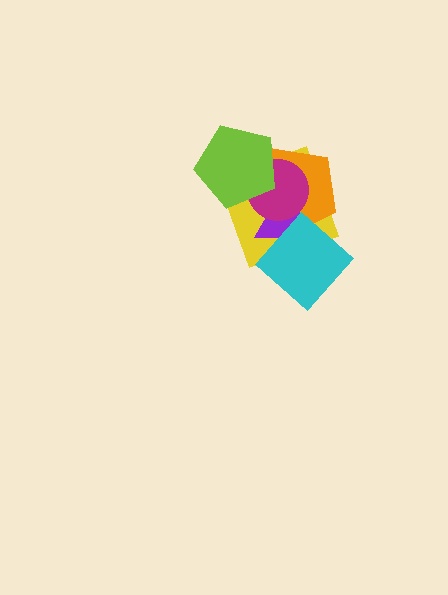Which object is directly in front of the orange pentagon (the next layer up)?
The purple triangle is directly in front of the orange pentagon.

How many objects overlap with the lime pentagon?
3 objects overlap with the lime pentagon.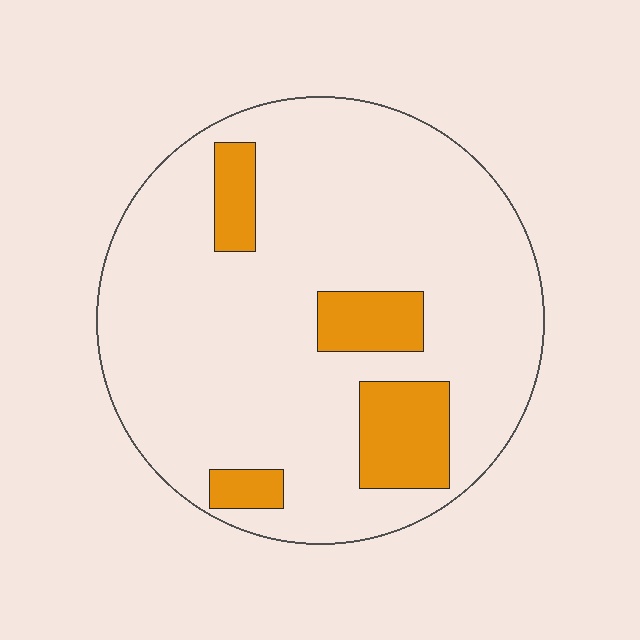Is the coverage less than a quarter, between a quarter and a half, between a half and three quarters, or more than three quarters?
Less than a quarter.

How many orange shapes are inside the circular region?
4.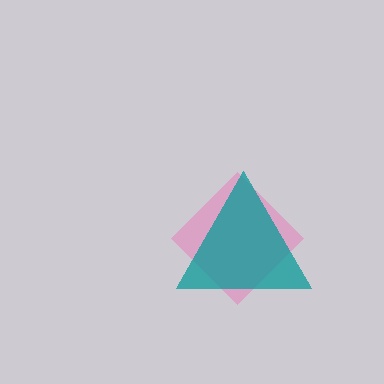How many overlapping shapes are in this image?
There are 2 overlapping shapes in the image.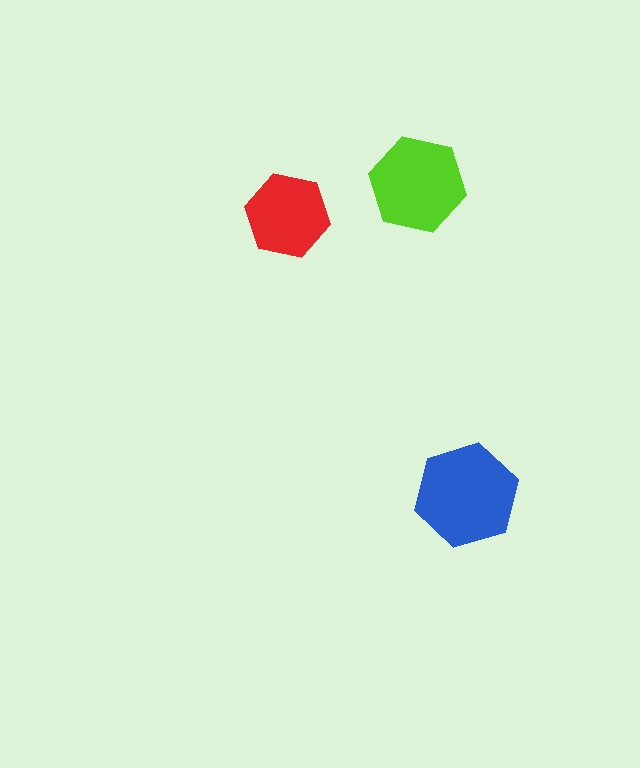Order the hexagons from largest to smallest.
the blue one, the lime one, the red one.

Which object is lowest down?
The blue hexagon is bottommost.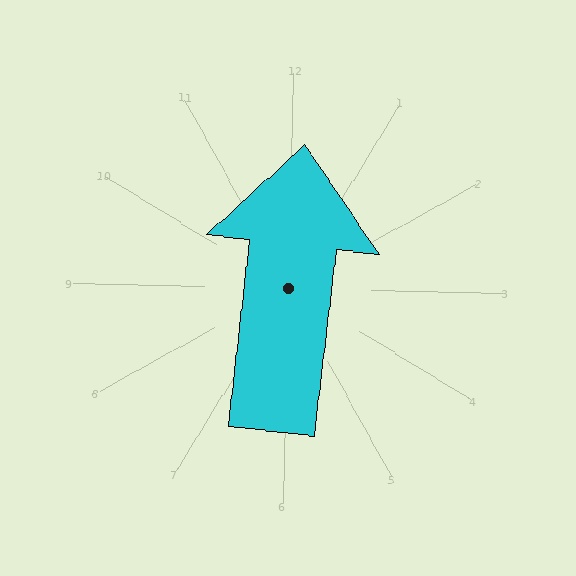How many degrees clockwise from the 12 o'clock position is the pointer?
Approximately 5 degrees.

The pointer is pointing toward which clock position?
Roughly 12 o'clock.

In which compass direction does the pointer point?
North.